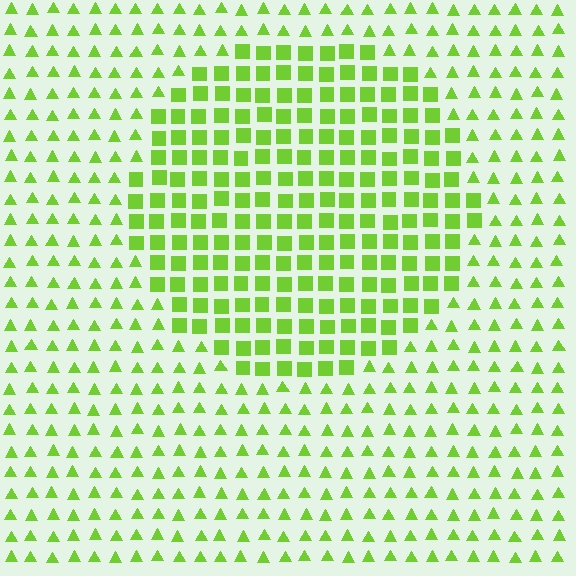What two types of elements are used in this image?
The image uses squares inside the circle region and triangles outside it.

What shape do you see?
I see a circle.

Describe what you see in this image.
The image is filled with small lime elements arranged in a uniform grid. A circle-shaped region contains squares, while the surrounding area contains triangles. The boundary is defined purely by the change in element shape.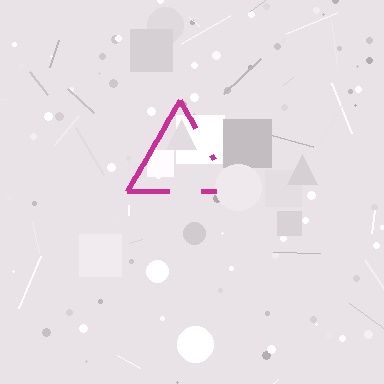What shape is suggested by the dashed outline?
The dashed outline suggests a triangle.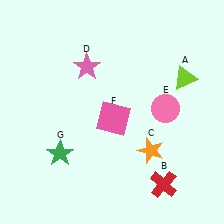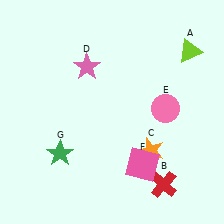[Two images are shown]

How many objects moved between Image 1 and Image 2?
2 objects moved between the two images.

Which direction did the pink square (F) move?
The pink square (F) moved down.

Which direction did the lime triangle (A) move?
The lime triangle (A) moved up.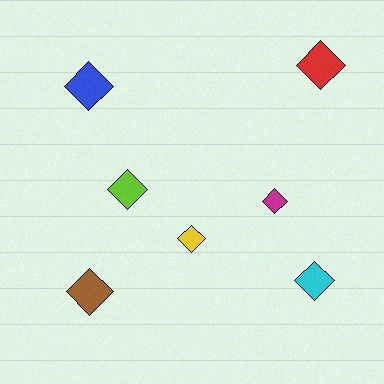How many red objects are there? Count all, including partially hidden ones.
There is 1 red object.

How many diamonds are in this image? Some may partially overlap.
There are 7 diamonds.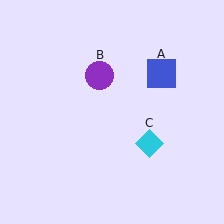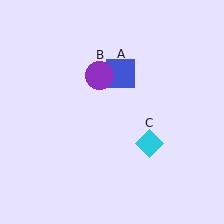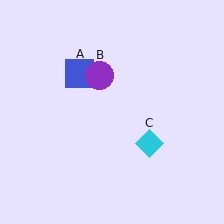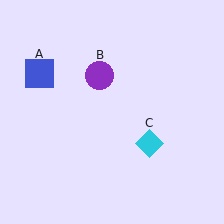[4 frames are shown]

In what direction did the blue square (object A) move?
The blue square (object A) moved left.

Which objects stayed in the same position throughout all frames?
Purple circle (object B) and cyan diamond (object C) remained stationary.